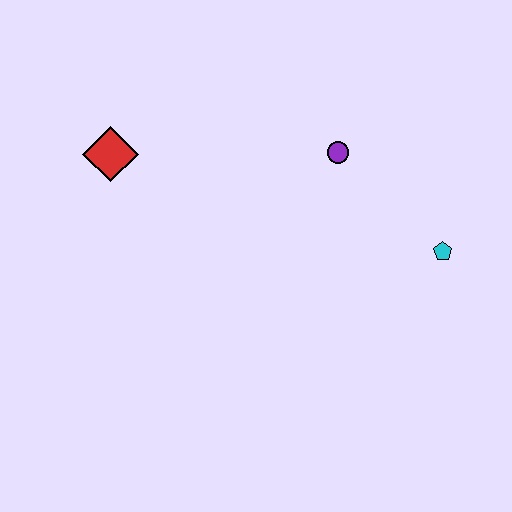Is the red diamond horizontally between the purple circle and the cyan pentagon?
No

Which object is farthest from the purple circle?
The red diamond is farthest from the purple circle.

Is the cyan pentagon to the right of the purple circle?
Yes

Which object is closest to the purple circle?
The cyan pentagon is closest to the purple circle.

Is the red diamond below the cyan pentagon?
No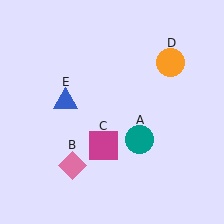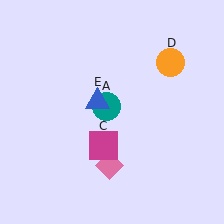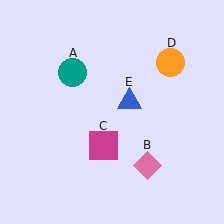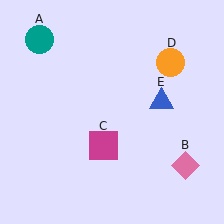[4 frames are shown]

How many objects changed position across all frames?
3 objects changed position: teal circle (object A), pink diamond (object B), blue triangle (object E).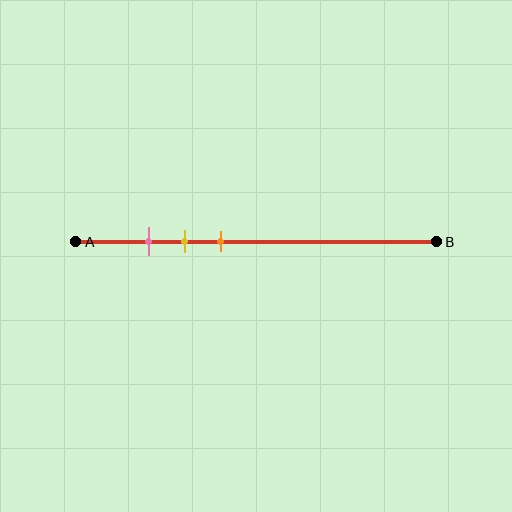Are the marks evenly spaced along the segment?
Yes, the marks are approximately evenly spaced.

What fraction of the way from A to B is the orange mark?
The orange mark is approximately 40% (0.4) of the way from A to B.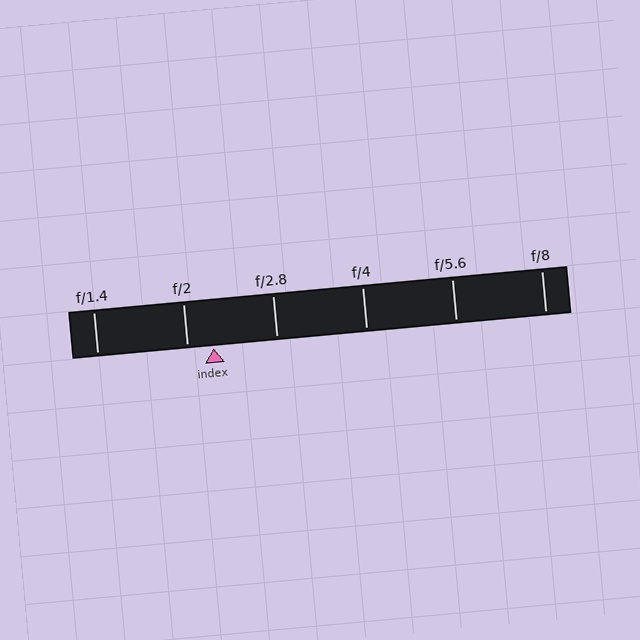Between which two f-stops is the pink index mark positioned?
The index mark is between f/2 and f/2.8.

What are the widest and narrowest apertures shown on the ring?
The widest aperture shown is f/1.4 and the narrowest is f/8.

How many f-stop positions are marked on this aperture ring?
There are 6 f-stop positions marked.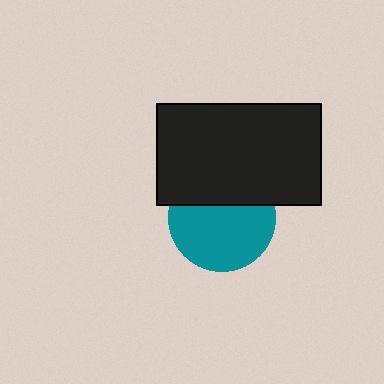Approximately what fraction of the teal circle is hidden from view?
Roughly 36% of the teal circle is hidden behind the black rectangle.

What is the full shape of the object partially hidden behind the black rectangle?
The partially hidden object is a teal circle.